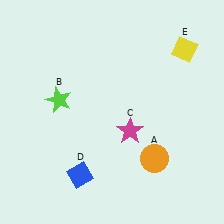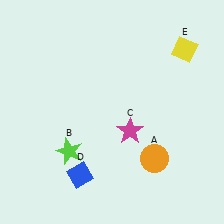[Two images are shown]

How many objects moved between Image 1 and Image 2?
1 object moved between the two images.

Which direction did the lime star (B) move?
The lime star (B) moved down.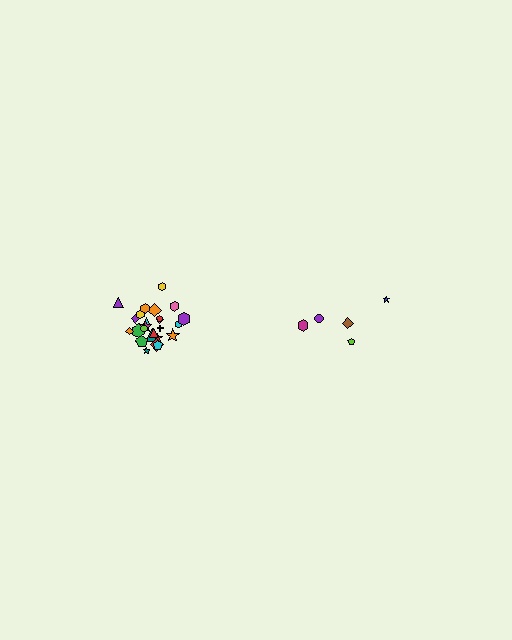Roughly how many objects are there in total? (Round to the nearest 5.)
Roughly 30 objects in total.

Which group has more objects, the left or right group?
The left group.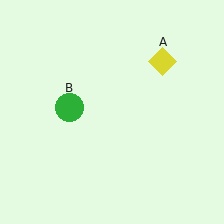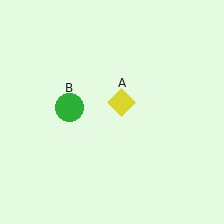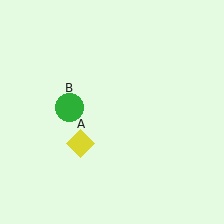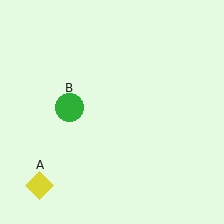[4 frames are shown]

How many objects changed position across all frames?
1 object changed position: yellow diamond (object A).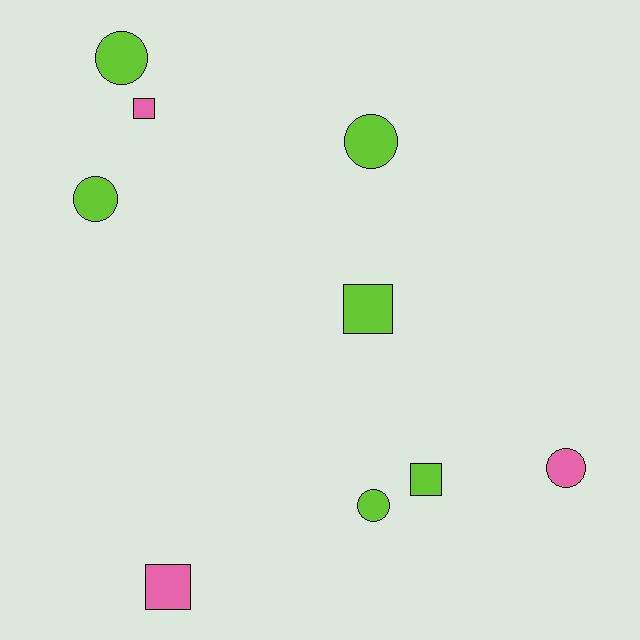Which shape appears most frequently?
Circle, with 5 objects.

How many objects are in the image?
There are 9 objects.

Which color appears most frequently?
Lime, with 6 objects.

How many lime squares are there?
There are 2 lime squares.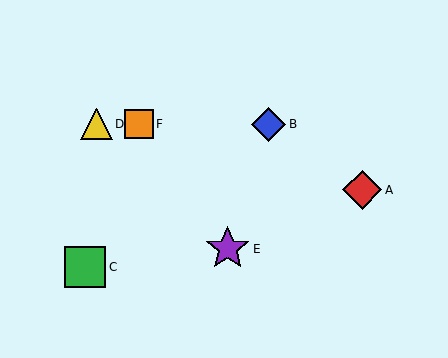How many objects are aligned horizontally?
3 objects (B, D, F) are aligned horizontally.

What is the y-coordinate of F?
Object F is at y≈124.